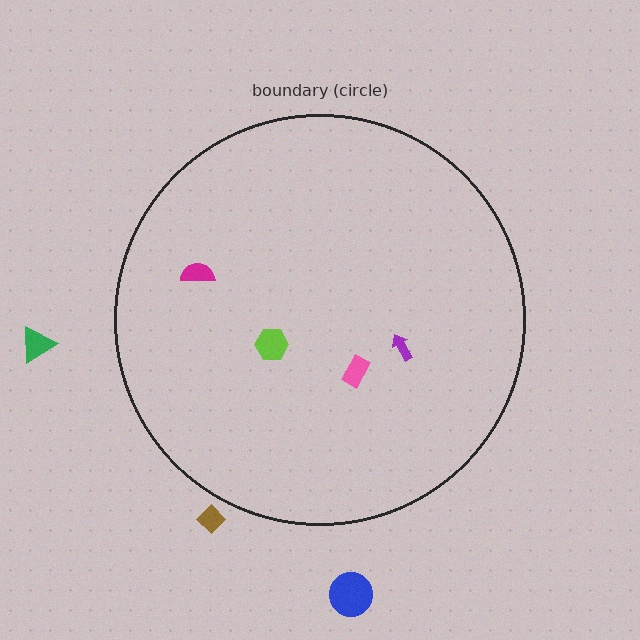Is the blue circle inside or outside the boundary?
Outside.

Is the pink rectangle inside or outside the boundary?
Inside.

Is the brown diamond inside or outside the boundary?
Outside.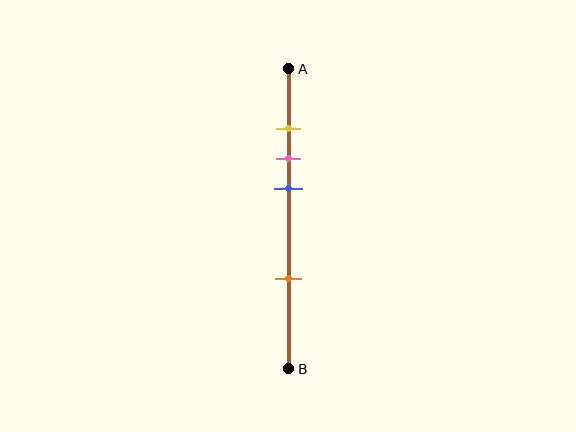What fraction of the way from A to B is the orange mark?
The orange mark is approximately 70% (0.7) of the way from A to B.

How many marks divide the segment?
There are 4 marks dividing the segment.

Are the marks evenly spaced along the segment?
No, the marks are not evenly spaced.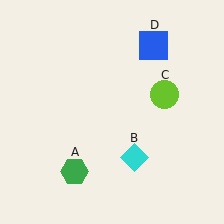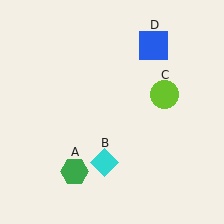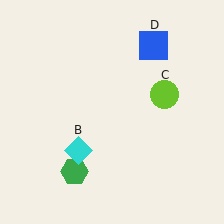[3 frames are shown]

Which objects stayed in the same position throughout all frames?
Green hexagon (object A) and lime circle (object C) and blue square (object D) remained stationary.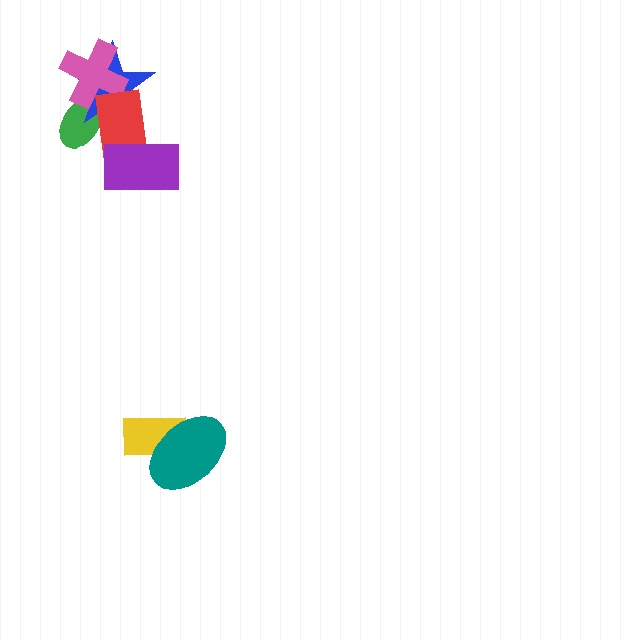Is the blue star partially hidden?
Yes, it is partially covered by another shape.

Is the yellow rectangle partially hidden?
Yes, it is partially covered by another shape.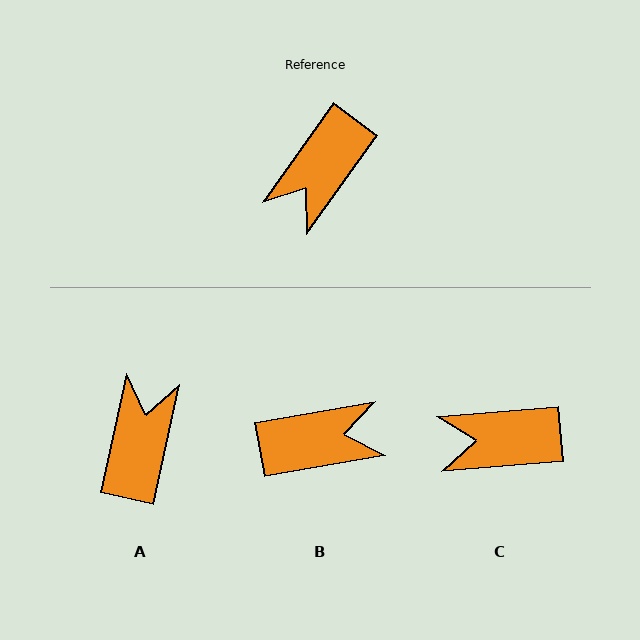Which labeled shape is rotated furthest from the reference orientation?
A, about 157 degrees away.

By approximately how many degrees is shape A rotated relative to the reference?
Approximately 157 degrees clockwise.